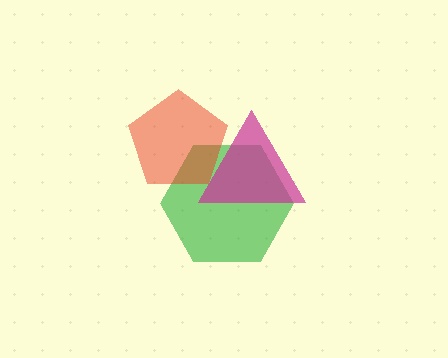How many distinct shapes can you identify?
There are 3 distinct shapes: a green hexagon, a magenta triangle, a red pentagon.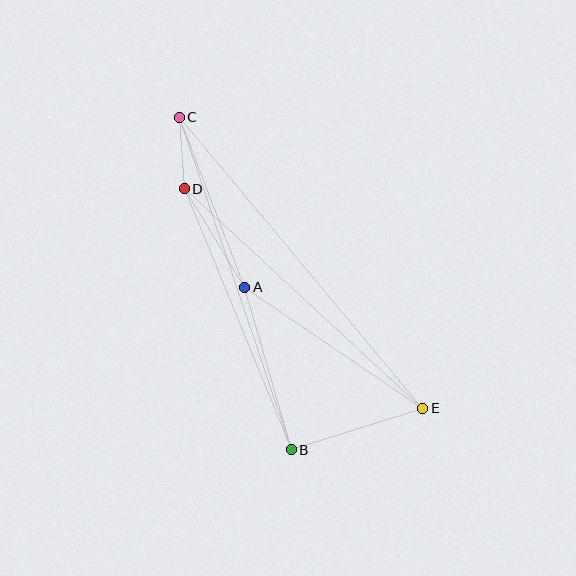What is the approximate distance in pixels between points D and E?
The distance between D and E is approximately 324 pixels.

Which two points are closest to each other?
Points C and D are closest to each other.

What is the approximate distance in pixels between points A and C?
The distance between A and C is approximately 182 pixels.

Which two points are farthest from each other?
Points C and E are farthest from each other.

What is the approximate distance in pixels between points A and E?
The distance between A and E is approximately 215 pixels.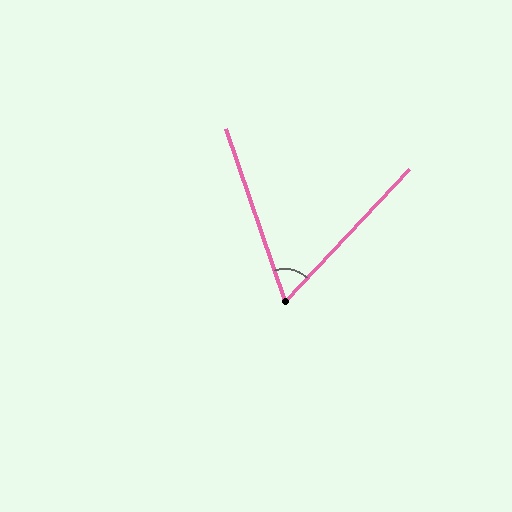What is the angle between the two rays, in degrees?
Approximately 62 degrees.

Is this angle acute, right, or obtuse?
It is acute.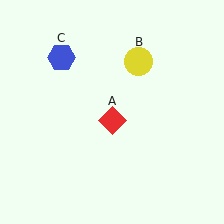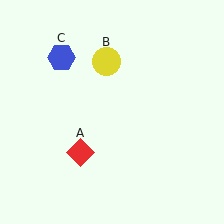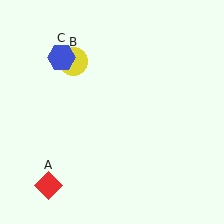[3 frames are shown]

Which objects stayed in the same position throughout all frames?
Blue hexagon (object C) remained stationary.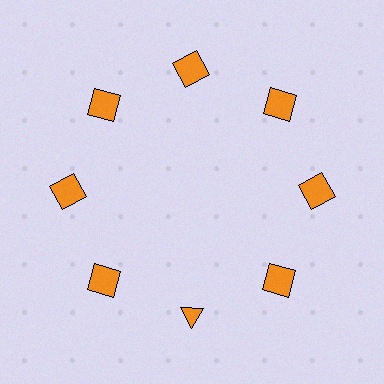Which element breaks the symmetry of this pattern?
The orange triangle at roughly the 6 o'clock position breaks the symmetry. All other shapes are orange squares.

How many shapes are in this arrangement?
There are 8 shapes arranged in a ring pattern.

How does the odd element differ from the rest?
It has a different shape: triangle instead of square.